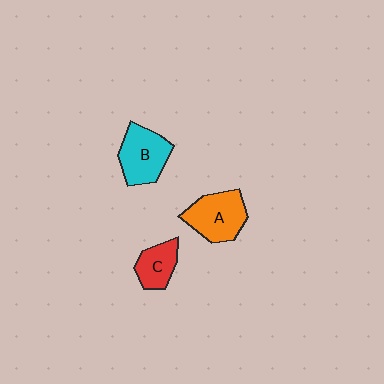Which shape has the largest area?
Shape A (orange).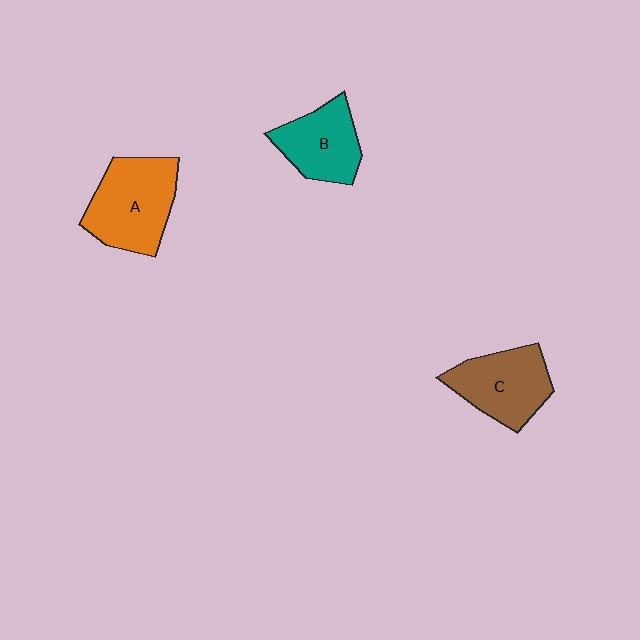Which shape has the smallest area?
Shape B (teal).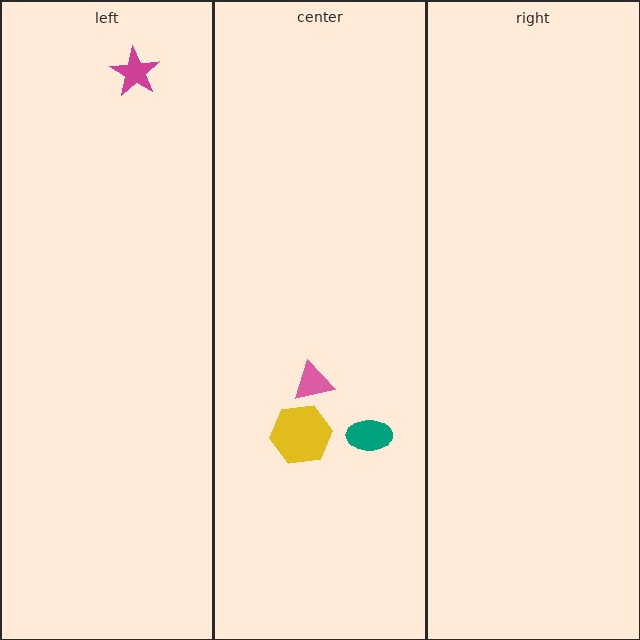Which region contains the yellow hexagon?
The center region.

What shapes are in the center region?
The pink triangle, the yellow hexagon, the teal ellipse.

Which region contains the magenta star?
The left region.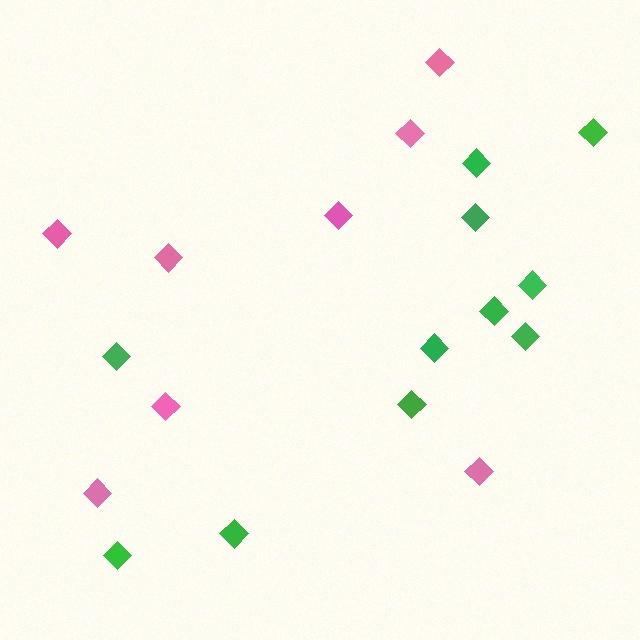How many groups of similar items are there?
There are 2 groups: one group of pink diamonds (8) and one group of green diamonds (11).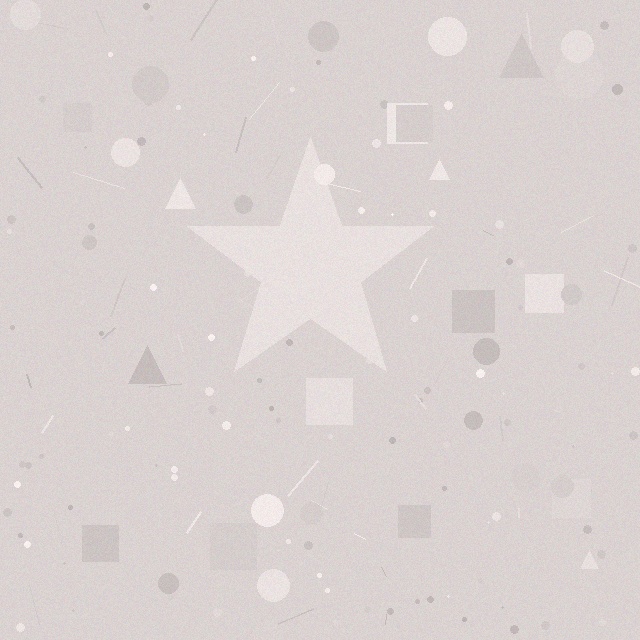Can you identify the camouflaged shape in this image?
The camouflaged shape is a star.